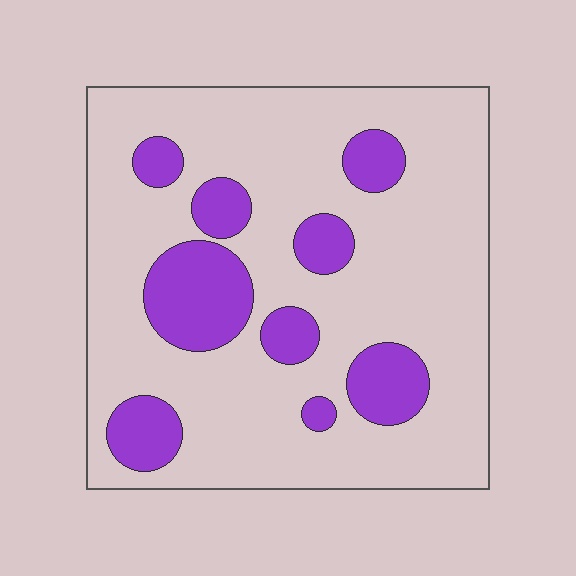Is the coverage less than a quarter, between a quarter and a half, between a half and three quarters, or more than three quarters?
Less than a quarter.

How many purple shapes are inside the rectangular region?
9.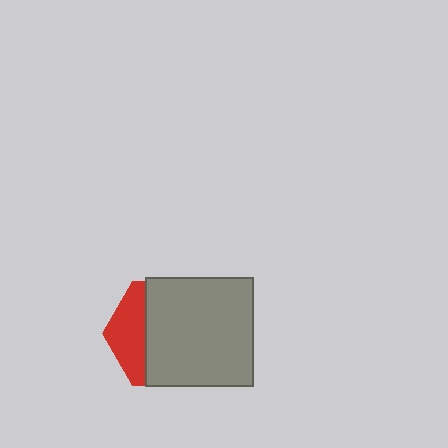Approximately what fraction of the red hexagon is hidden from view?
Roughly 69% of the red hexagon is hidden behind the gray square.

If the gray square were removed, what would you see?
You would see the complete red hexagon.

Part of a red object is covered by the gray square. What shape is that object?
It is a hexagon.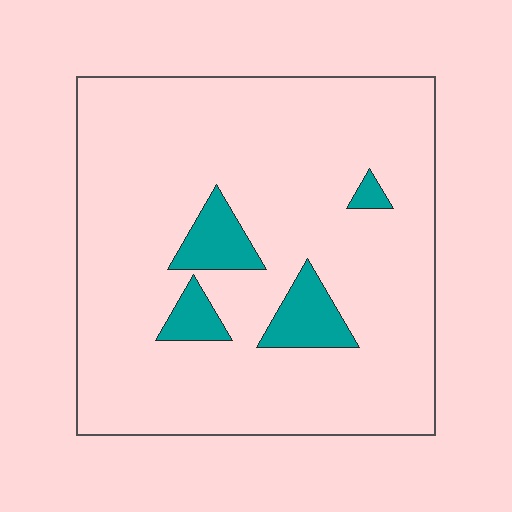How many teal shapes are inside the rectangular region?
4.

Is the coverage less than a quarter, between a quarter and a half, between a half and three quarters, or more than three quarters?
Less than a quarter.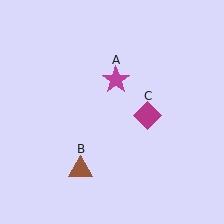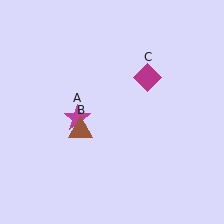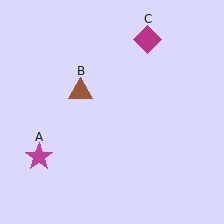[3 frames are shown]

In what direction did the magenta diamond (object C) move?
The magenta diamond (object C) moved up.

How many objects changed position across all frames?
3 objects changed position: magenta star (object A), brown triangle (object B), magenta diamond (object C).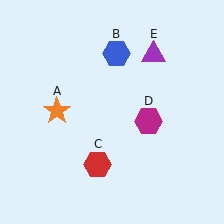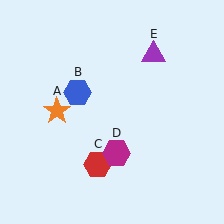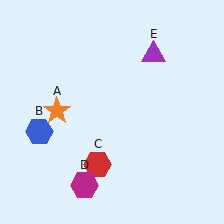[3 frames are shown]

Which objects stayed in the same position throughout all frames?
Orange star (object A) and red hexagon (object C) and purple triangle (object E) remained stationary.